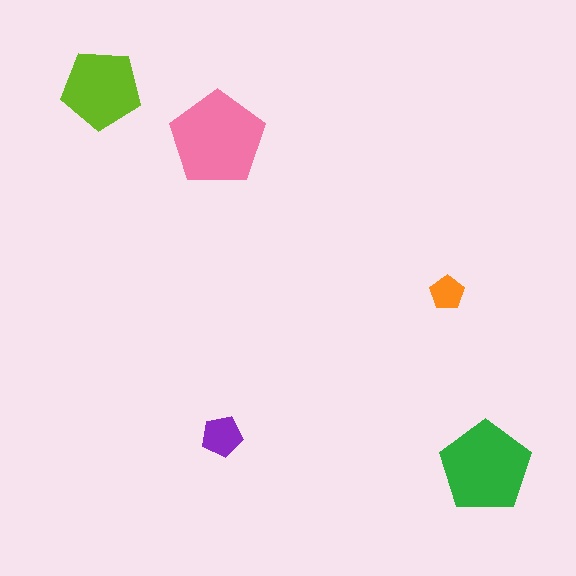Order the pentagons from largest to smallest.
the pink one, the green one, the lime one, the purple one, the orange one.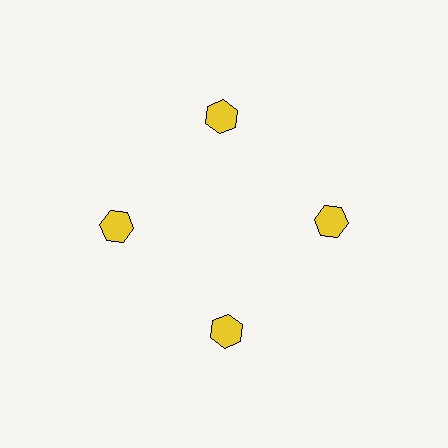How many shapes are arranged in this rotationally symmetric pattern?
There are 4 shapes, arranged in 4 groups of 1.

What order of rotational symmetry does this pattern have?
This pattern has 4-fold rotational symmetry.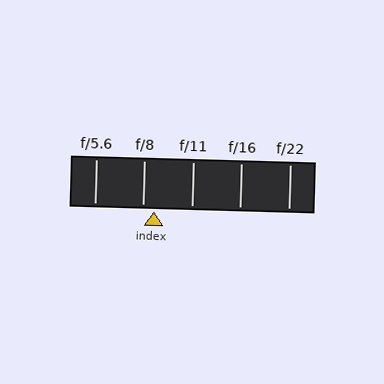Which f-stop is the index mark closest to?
The index mark is closest to f/8.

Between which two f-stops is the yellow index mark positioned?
The index mark is between f/8 and f/11.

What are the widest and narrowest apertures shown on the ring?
The widest aperture shown is f/5.6 and the narrowest is f/22.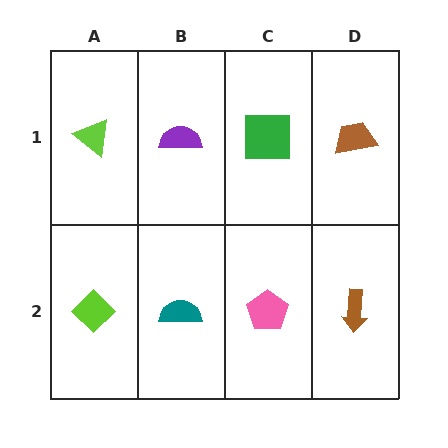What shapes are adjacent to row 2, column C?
A green square (row 1, column C), a teal semicircle (row 2, column B), a brown arrow (row 2, column D).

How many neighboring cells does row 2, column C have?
3.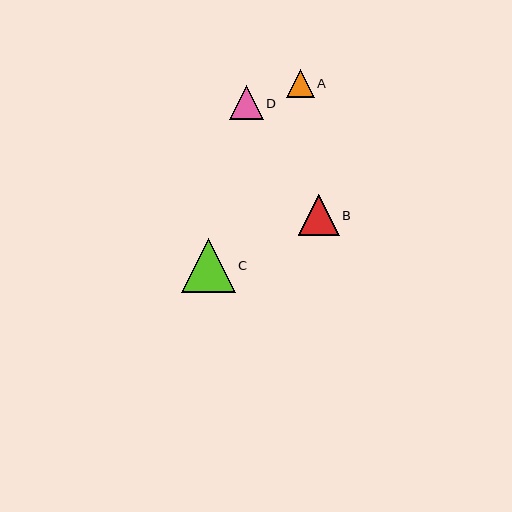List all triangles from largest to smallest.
From largest to smallest: C, B, D, A.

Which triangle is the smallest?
Triangle A is the smallest with a size of approximately 28 pixels.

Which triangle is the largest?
Triangle C is the largest with a size of approximately 54 pixels.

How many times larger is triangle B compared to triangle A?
Triangle B is approximately 1.5 times the size of triangle A.